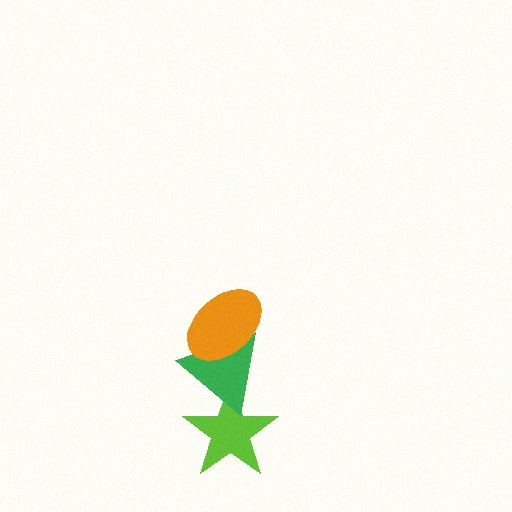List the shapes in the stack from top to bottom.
From top to bottom: the orange ellipse, the green triangle, the lime star.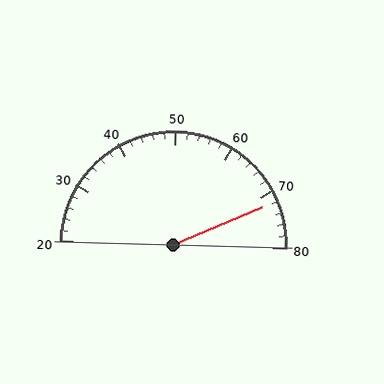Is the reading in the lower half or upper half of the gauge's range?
The reading is in the upper half of the range (20 to 80).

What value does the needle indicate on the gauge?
The needle indicates approximately 72.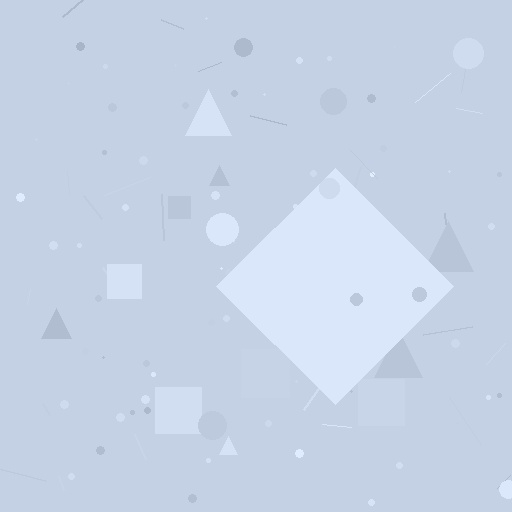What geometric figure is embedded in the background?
A diamond is embedded in the background.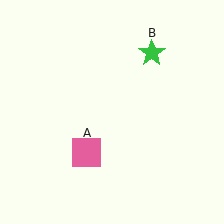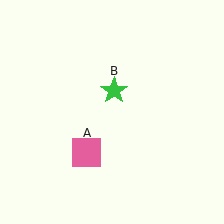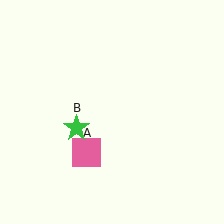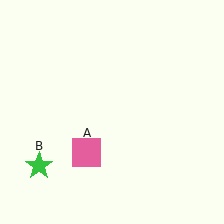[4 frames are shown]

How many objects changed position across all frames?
1 object changed position: green star (object B).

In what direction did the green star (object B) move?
The green star (object B) moved down and to the left.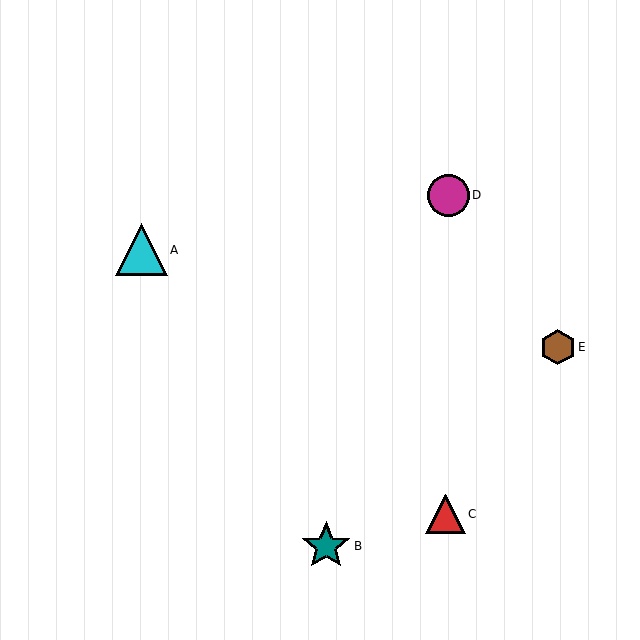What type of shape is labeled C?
Shape C is a red triangle.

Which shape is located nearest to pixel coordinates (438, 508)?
The red triangle (labeled C) at (445, 514) is nearest to that location.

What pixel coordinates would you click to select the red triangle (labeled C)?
Click at (445, 514) to select the red triangle C.